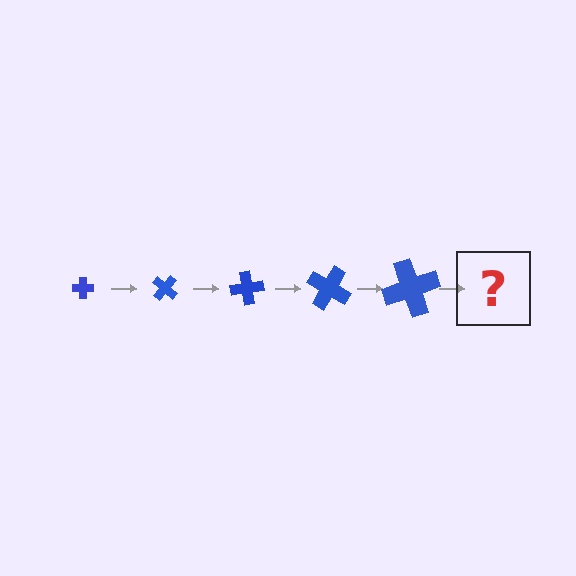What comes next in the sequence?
The next element should be a cross, larger than the previous one and rotated 200 degrees from the start.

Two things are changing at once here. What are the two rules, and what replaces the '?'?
The two rules are that the cross grows larger each step and it rotates 40 degrees each step. The '?' should be a cross, larger than the previous one and rotated 200 degrees from the start.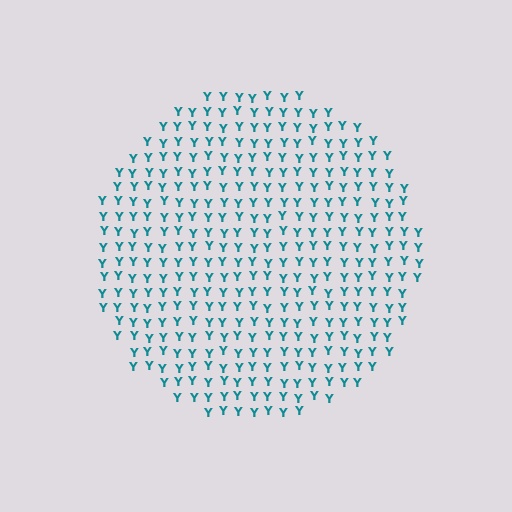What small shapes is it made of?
It is made of small letter Y's.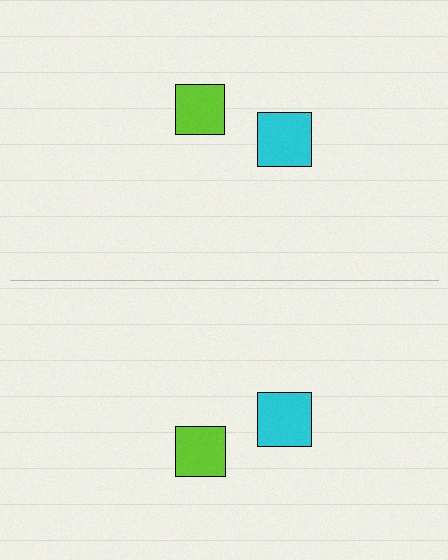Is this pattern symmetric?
Yes, this pattern has bilateral (reflection) symmetry.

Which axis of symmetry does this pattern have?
The pattern has a horizontal axis of symmetry running through the center of the image.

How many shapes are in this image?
There are 4 shapes in this image.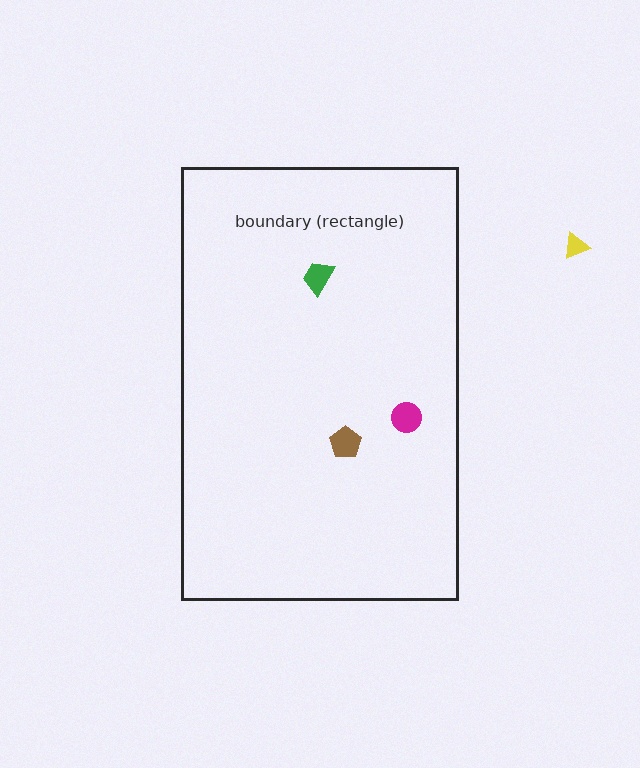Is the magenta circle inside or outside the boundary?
Inside.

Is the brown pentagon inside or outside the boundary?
Inside.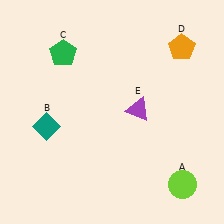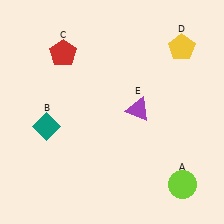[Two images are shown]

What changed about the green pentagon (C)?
In Image 1, C is green. In Image 2, it changed to red.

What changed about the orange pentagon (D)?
In Image 1, D is orange. In Image 2, it changed to yellow.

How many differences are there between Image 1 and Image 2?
There are 2 differences between the two images.